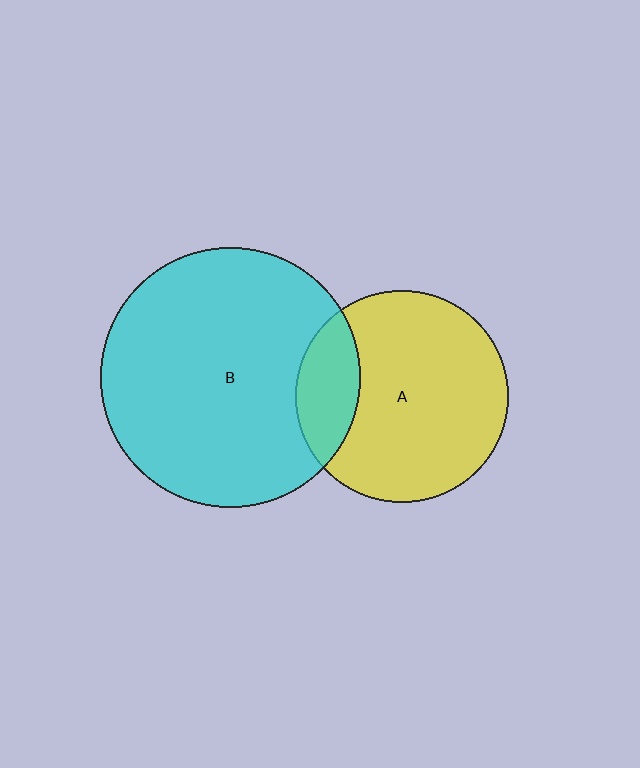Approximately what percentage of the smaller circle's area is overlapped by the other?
Approximately 20%.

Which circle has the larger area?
Circle B (cyan).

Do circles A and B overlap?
Yes.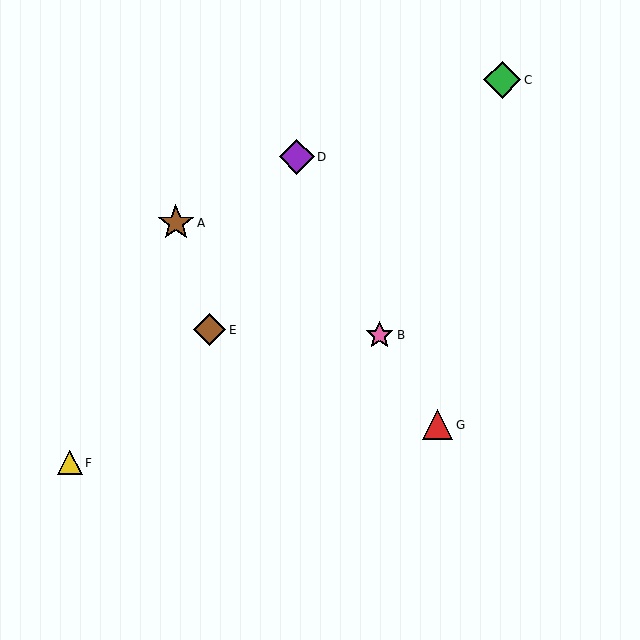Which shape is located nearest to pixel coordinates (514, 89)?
The green diamond (labeled C) at (502, 80) is nearest to that location.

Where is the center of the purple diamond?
The center of the purple diamond is at (297, 157).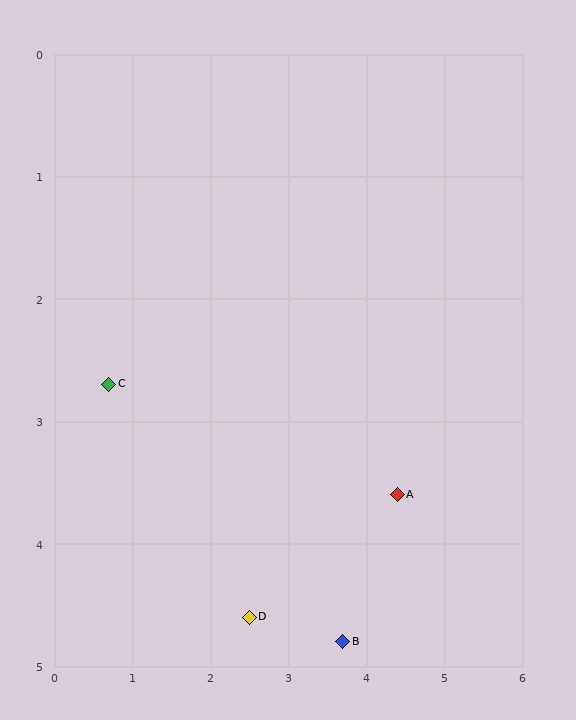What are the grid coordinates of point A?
Point A is at approximately (4.4, 3.6).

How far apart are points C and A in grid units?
Points C and A are about 3.8 grid units apart.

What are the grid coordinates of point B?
Point B is at approximately (3.7, 4.8).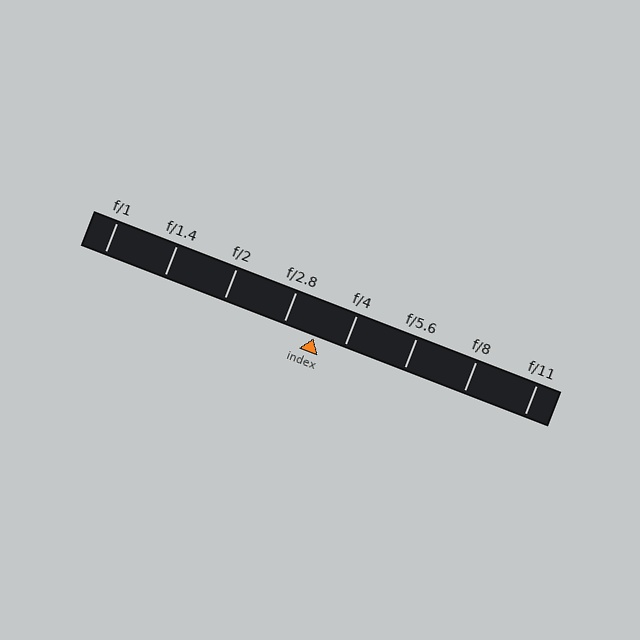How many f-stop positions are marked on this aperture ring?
There are 8 f-stop positions marked.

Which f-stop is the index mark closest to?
The index mark is closest to f/4.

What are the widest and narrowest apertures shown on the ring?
The widest aperture shown is f/1 and the narrowest is f/11.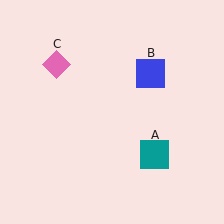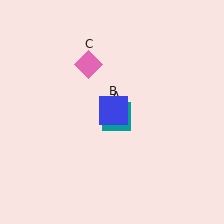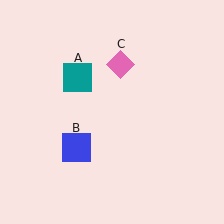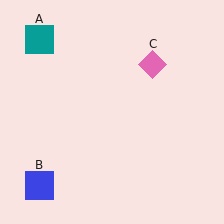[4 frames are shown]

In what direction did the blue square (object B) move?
The blue square (object B) moved down and to the left.